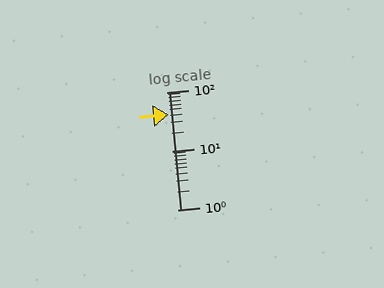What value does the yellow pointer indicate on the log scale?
The pointer indicates approximately 41.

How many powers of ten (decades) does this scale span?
The scale spans 2 decades, from 1 to 100.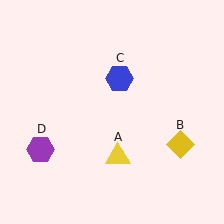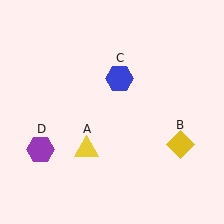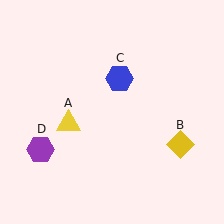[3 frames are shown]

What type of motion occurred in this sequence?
The yellow triangle (object A) rotated clockwise around the center of the scene.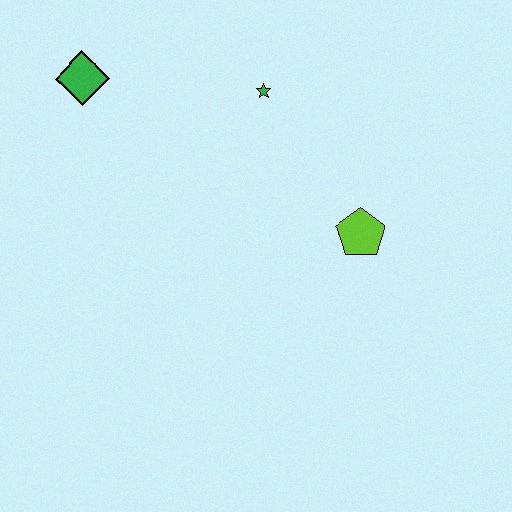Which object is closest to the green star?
The lime pentagon is closest to the green star.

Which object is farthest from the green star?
The green diamond is farthest from the green star.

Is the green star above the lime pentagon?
Yes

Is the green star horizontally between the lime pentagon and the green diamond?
Yes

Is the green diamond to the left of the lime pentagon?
Yes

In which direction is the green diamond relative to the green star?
The green diamond is to the left of the green star.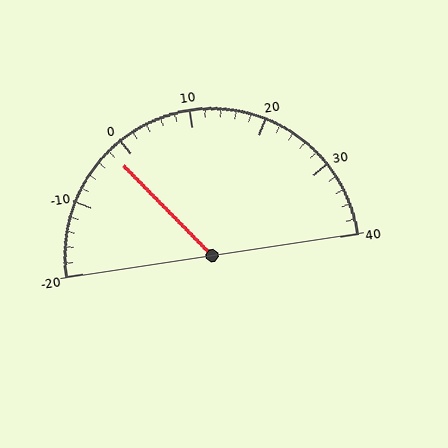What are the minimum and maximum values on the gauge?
The gauge ranges from -20 to 40.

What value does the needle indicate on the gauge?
The needle indicates approximately -2.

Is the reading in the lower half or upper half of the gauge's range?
The reading is in the lower half of the range (-20 to 40).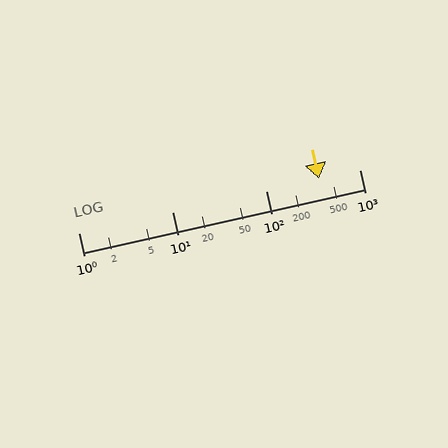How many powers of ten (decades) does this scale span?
The scale spans 3 decades, from 1 to 1000.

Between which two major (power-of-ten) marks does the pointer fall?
The pointer is between 100 and 1000.